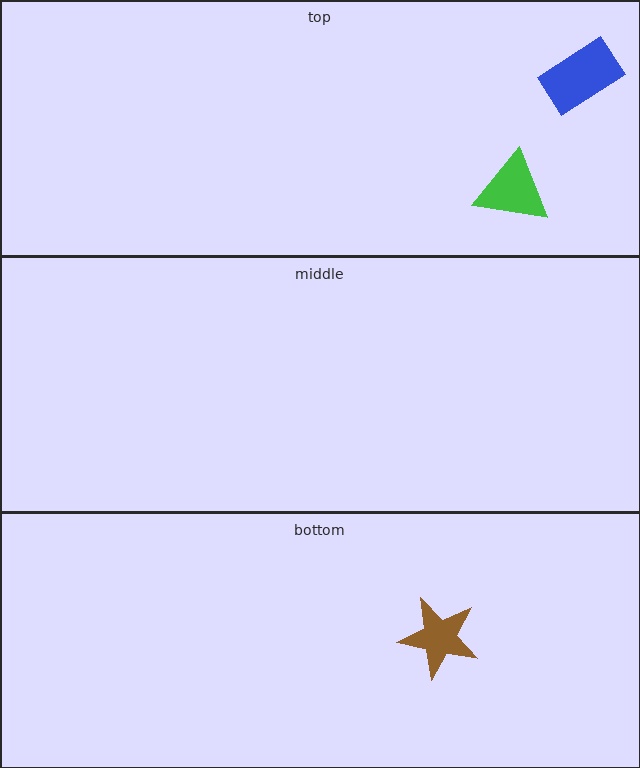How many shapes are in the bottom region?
1.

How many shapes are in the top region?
2.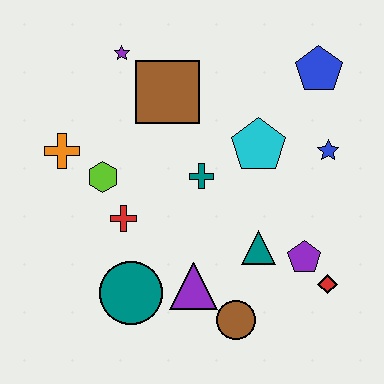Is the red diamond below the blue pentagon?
Yes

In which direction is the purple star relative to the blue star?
The purple star is to the left of the blue star.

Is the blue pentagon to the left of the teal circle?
No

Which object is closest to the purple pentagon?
The red diamond is closest to the purple pentagon.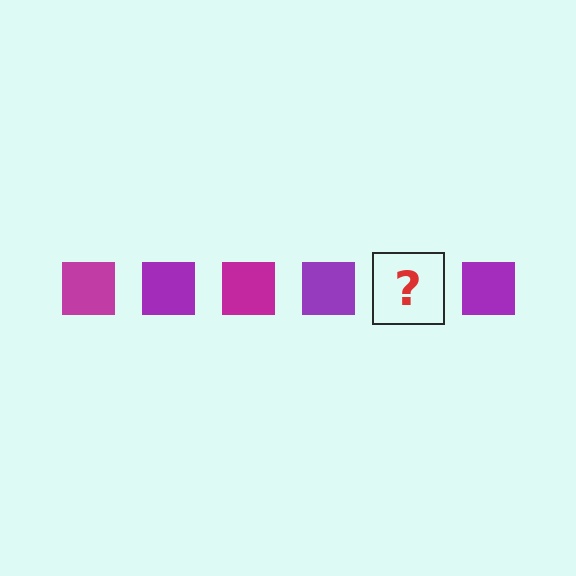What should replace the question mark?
The question mark should be replaced with a magenta square.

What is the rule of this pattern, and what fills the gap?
The rule is that the pattern cycles through magenta, purple squares. The gap should be filled with a magenta square.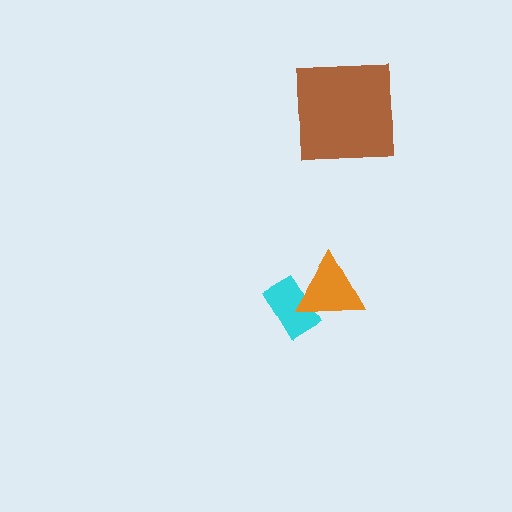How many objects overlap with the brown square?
0 objects overlap with the brown square.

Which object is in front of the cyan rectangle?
The orange triangle is in front of the cyan rectangle.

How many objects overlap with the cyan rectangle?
1 object overlaps with the cyan rectangle.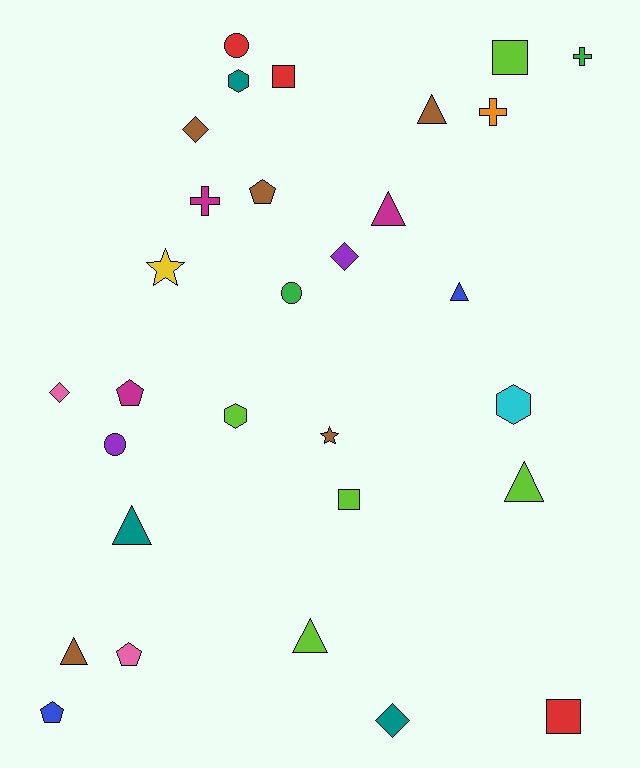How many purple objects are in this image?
There are 2 purple objects.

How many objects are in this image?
There are 30 objects.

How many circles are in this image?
There are 3 circles.